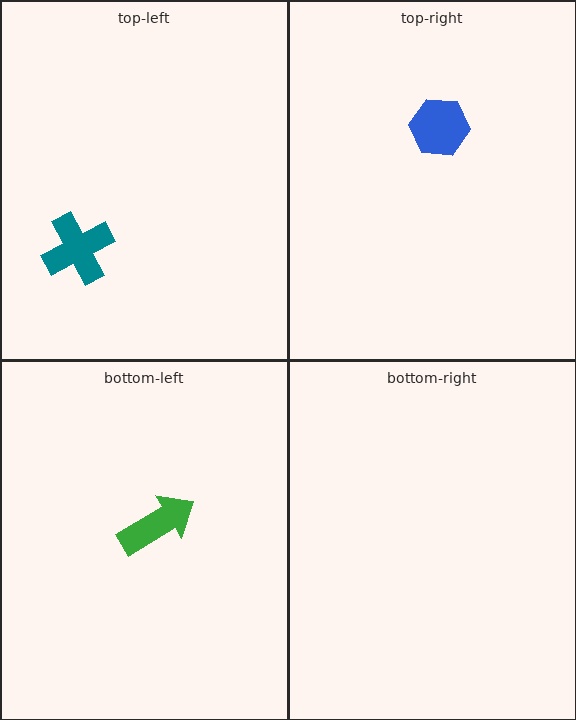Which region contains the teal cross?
The top-left region.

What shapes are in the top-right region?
The blue hexagon.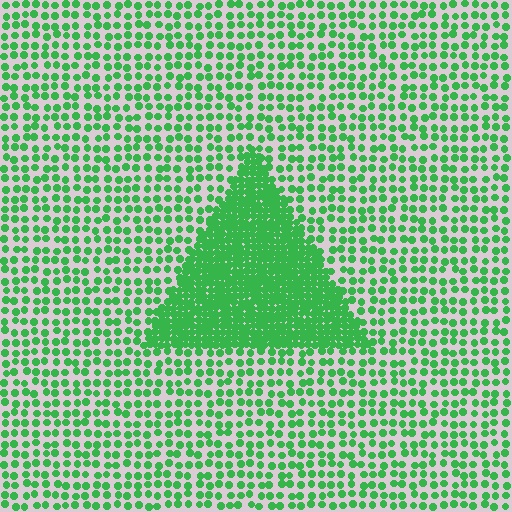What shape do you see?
I see a triangle.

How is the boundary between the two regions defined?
The boundary is defined by a change in element density (approximately 2.8x ratio). All elements are the same color, size, and shape.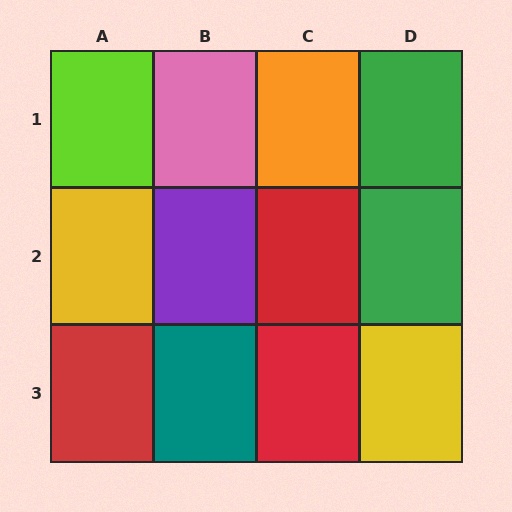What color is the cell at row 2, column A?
Yellow.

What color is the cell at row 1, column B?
Pink.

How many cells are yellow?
2 cells are yellow.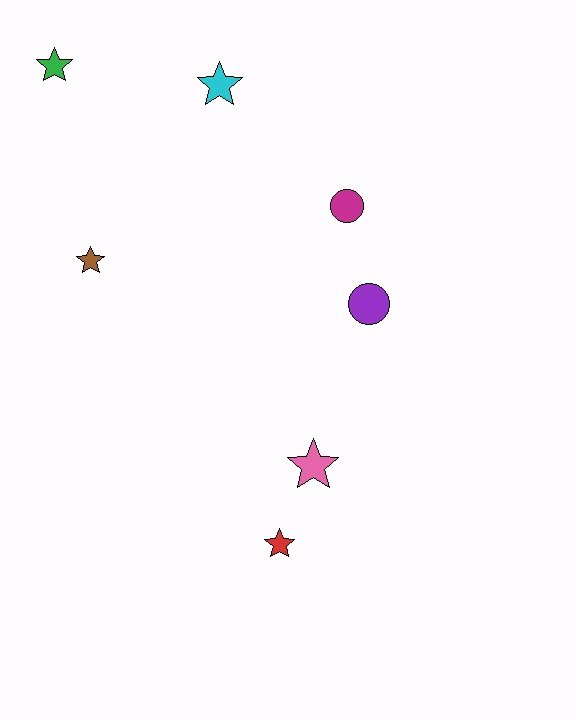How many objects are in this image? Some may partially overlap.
There are 7 objects.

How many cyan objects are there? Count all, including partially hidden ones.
There is 1 cyan object.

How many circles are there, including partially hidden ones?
There are 2 circles.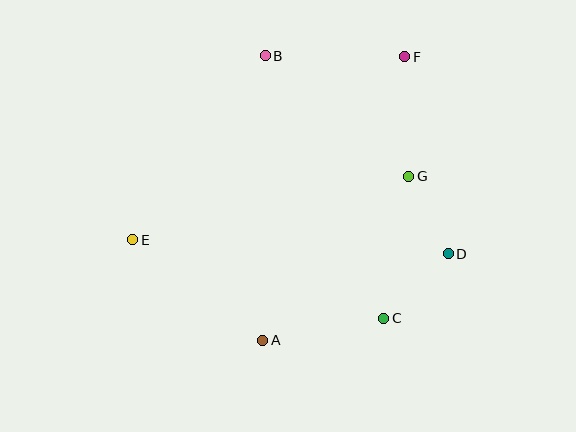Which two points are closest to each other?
Points D and G are closest to each other.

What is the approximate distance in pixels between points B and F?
The distance between B and F is approximately 139 pixels.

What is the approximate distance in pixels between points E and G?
The distance between E and G is approximately 283 pixels.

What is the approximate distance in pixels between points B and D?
The distance between B and D is approximately 270 pixels.